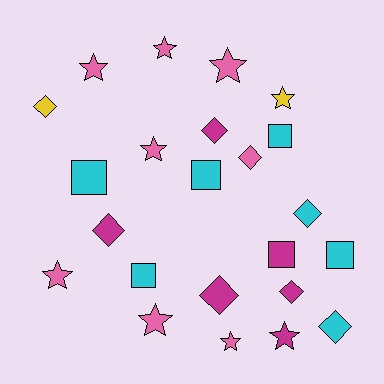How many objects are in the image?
There are 23 objects.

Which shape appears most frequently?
Star, with 9 objects.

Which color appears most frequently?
Pink, with 8 objects.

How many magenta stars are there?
There is 1 magenta star.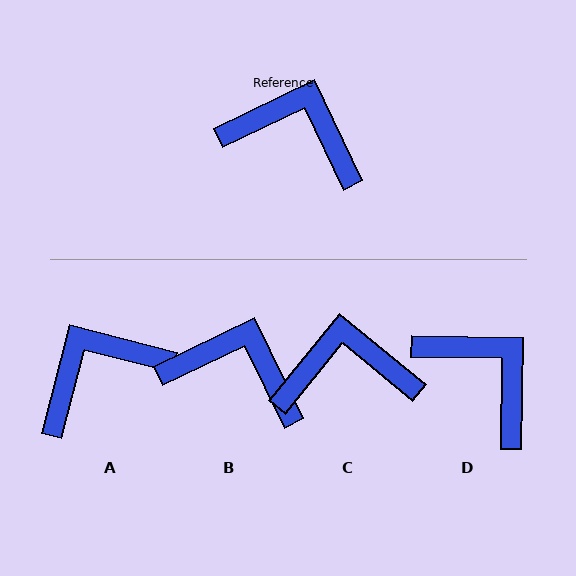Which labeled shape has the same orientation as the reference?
B.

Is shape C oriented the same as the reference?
No, it is off by about 25 degrees.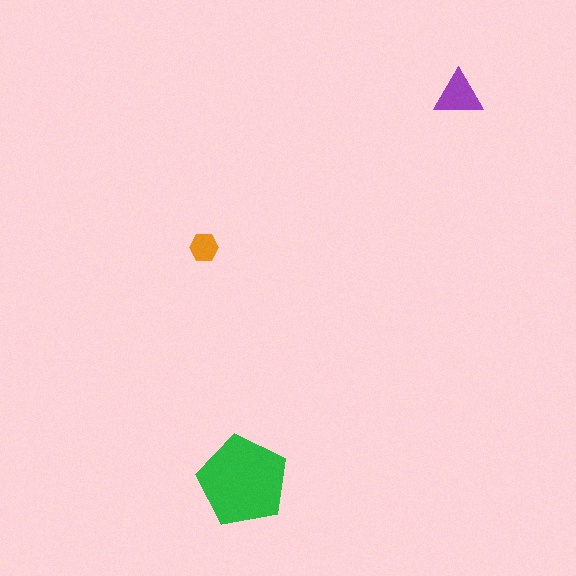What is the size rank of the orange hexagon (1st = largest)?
3rd.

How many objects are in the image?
There are 3 objects in the image.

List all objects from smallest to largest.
The orange hexagon, the purple triangle, the green pentagon.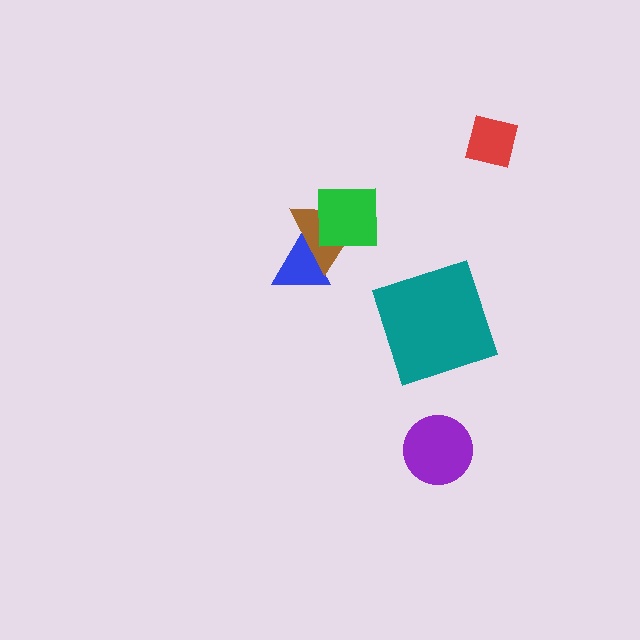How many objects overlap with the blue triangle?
1 object overlaps with the blue triangle.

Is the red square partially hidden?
No, no other shape covers it.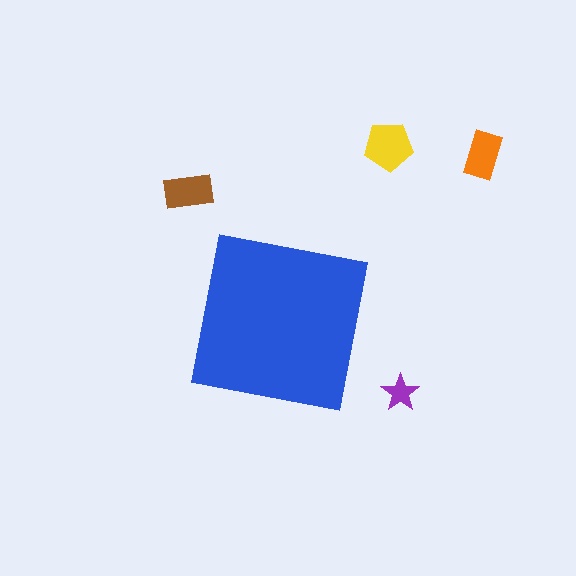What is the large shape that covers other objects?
A blue square.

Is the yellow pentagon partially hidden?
No, the yellow pentagon is fully visible.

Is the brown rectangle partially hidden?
No, the brown rectangle is fully visible.